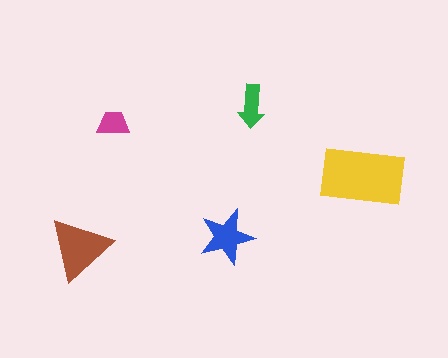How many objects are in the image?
There are 5 objects in the image.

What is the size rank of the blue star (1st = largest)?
3rd.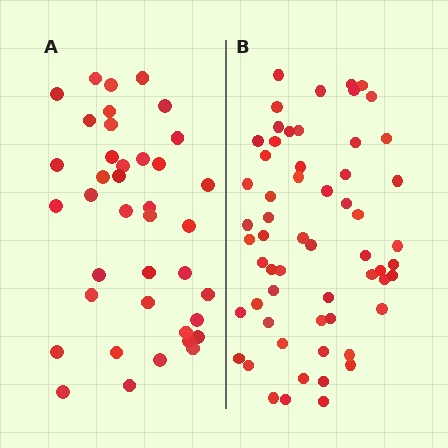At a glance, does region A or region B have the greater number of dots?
Region B (the right region) has more dots.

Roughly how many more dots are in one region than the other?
Region B has approximately 20 more dots than region A.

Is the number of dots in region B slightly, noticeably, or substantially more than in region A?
Region B has substantially more. The ratio is roughly 1.5 to 1.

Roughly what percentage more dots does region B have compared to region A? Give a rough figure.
About 50% more.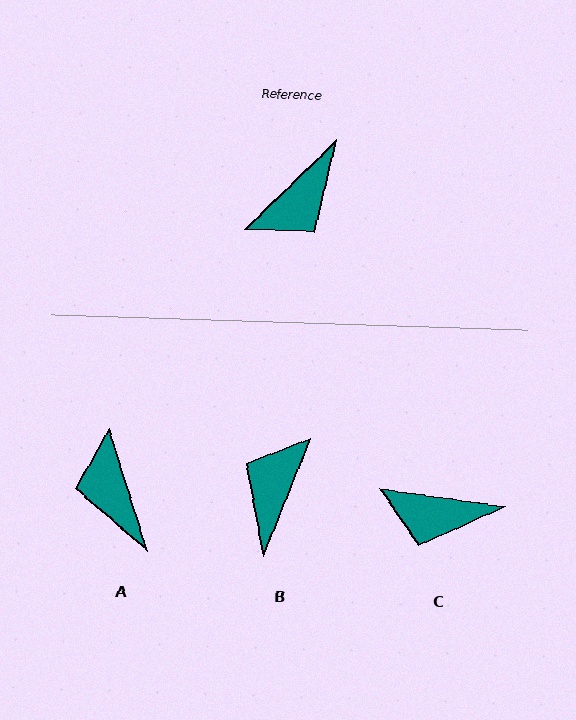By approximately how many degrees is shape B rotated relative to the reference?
Approximately 157 degrees clockwise.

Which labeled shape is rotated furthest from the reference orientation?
B, about 157 degrees away.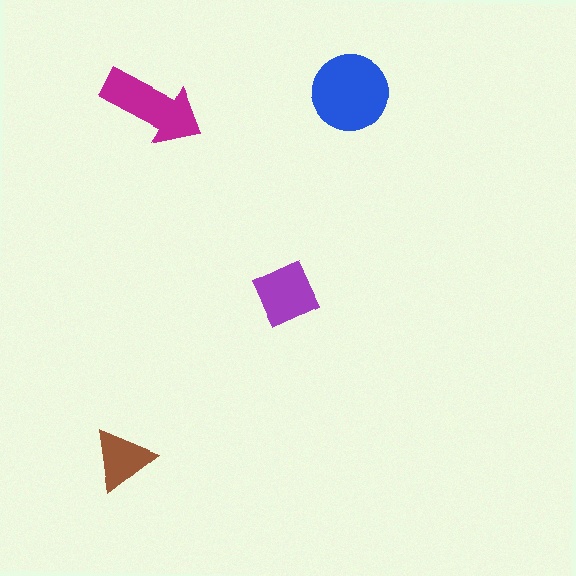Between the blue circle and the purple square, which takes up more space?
The blue circle.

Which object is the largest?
The blue circle.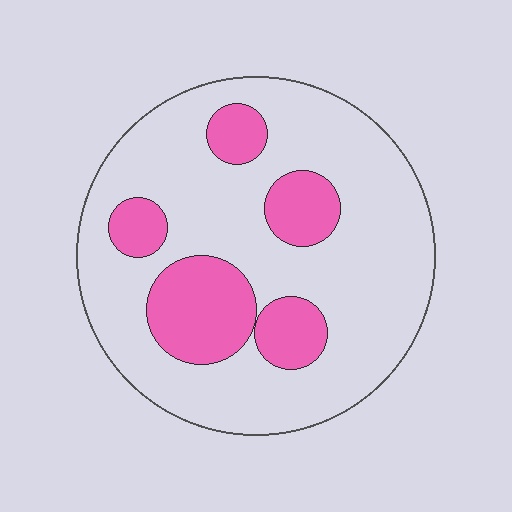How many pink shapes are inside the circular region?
5.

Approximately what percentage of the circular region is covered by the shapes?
Approximately 25%.